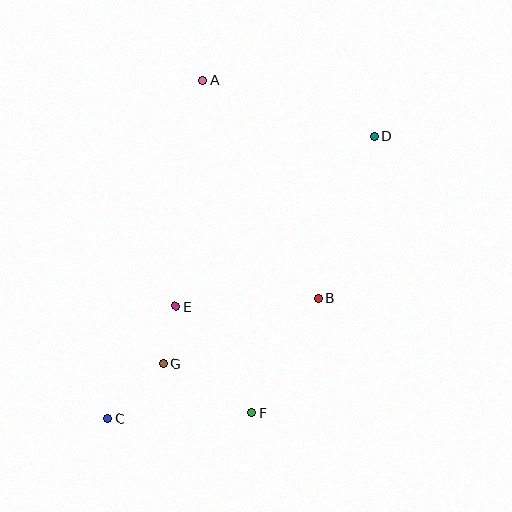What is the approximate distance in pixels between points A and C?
The distance between A and C is approximately 351 pixels.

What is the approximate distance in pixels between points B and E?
The distance between B and E is approximately 143 pixels.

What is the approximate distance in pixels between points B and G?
The distance between B and G is approximately 168 pixels.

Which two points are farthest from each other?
Points C and D are farthest from each other.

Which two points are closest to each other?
Points E and G are closest to each other.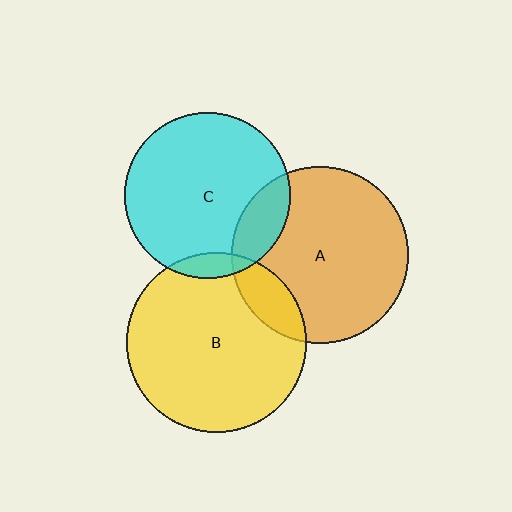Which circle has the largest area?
Circle B (yellow).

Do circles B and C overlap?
Yes.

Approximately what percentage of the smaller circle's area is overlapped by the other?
Approximately 10%.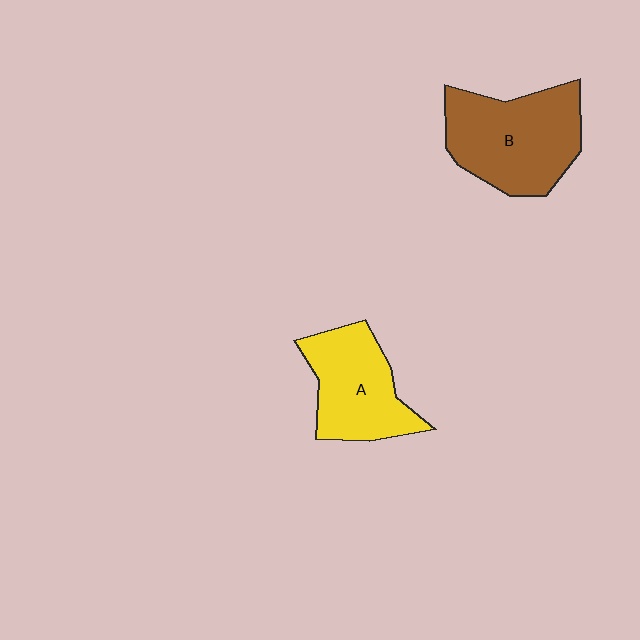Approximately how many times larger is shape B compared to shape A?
Approximately 1.3 times.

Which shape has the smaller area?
Shape A (yellow).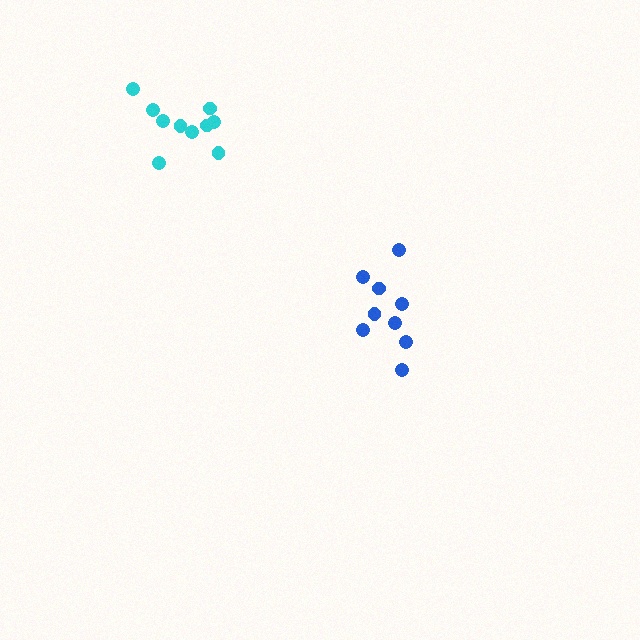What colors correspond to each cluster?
The clusters are colored: blue, cyan.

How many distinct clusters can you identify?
There are 2 distinct clusters.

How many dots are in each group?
Group 1: 9 dots, Group 2: 10 dots (19 total).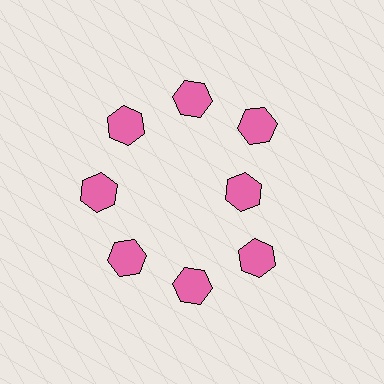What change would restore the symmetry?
The symmetry would be restored by moving it outward, back onto the ring so that all 8 hexagons sit at equal angles and equal distance from the center.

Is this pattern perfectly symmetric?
No. The 8 pink hexagons are arranged in a ring, but one element near the 3 o'clock position is pulled inward toward the center, breaking the 8-fold rotational symmetry.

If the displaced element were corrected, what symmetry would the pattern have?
It would have 8-fold rotational symmetry — the pattern would map onto itself every 45 degrees.